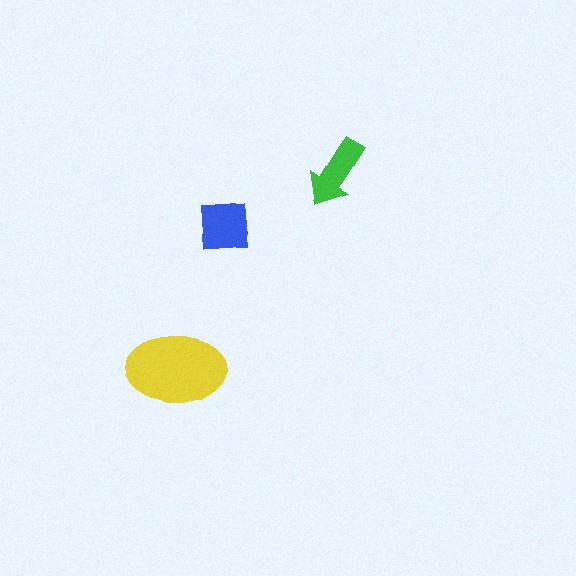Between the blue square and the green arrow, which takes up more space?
The blue square.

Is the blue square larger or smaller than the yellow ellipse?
Smaller.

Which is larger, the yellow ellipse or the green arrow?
The yellow ellipse.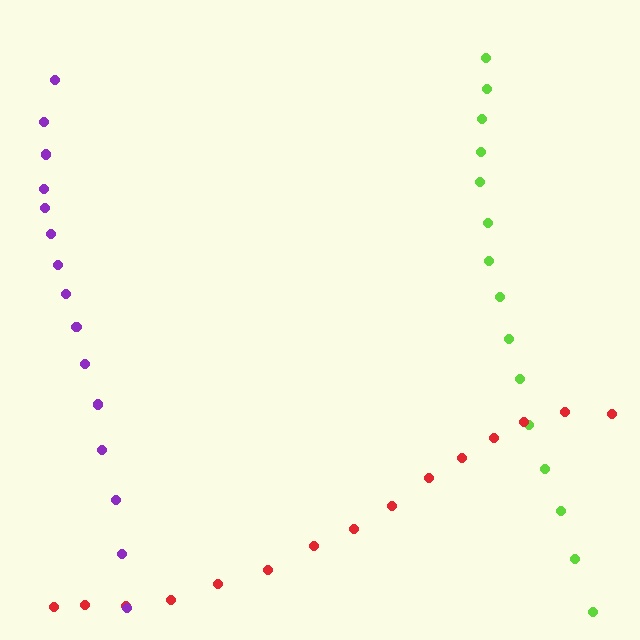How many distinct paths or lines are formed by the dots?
There are 3 distinct paths.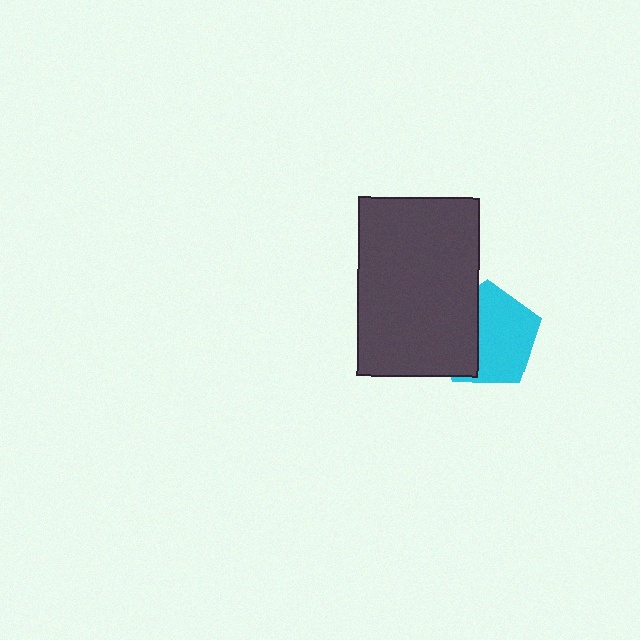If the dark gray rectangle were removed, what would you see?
You would see the complete cyan pentagon.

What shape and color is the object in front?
The object in front is a dark gray rectangle.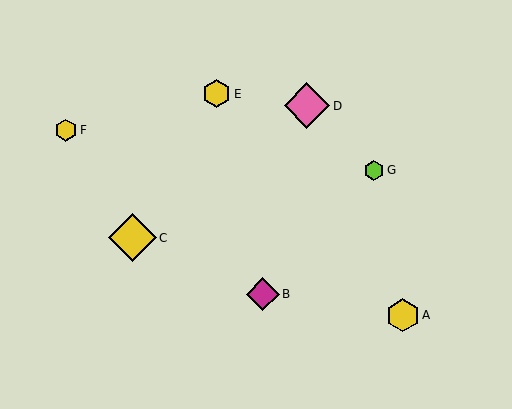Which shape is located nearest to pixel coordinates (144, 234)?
The yellow diamond (labeled C) at (132, 238) is nearest to that location.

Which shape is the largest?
The yellow diamond (labeled C) is the largest.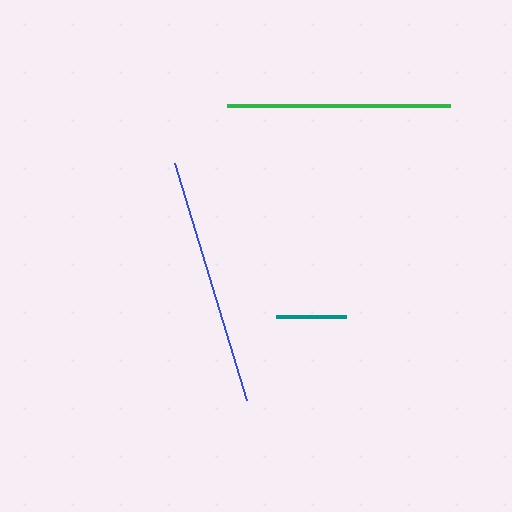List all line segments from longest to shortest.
From longest to shortest: blue, green, teal.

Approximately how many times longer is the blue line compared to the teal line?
The blue line is approximately 3.5 times the length of the teal line.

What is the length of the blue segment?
The blue segment is approximately 247 pixels long.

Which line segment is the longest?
The blue line is the longest at approximately 247 pixels.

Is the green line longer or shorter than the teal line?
The green line is longer than the teal line.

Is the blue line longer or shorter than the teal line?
The blue line is longer than the teal line.